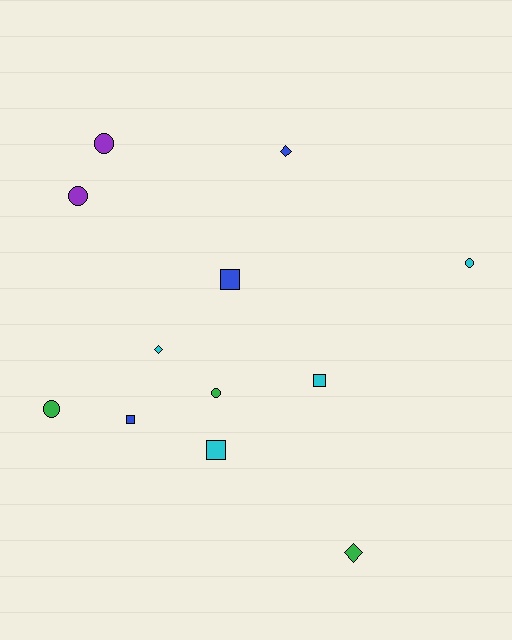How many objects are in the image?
There are 12 objects.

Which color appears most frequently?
Cyan, with 4 objects.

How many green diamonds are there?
There is 1 green diamond.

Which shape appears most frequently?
Circle, with 5 objects.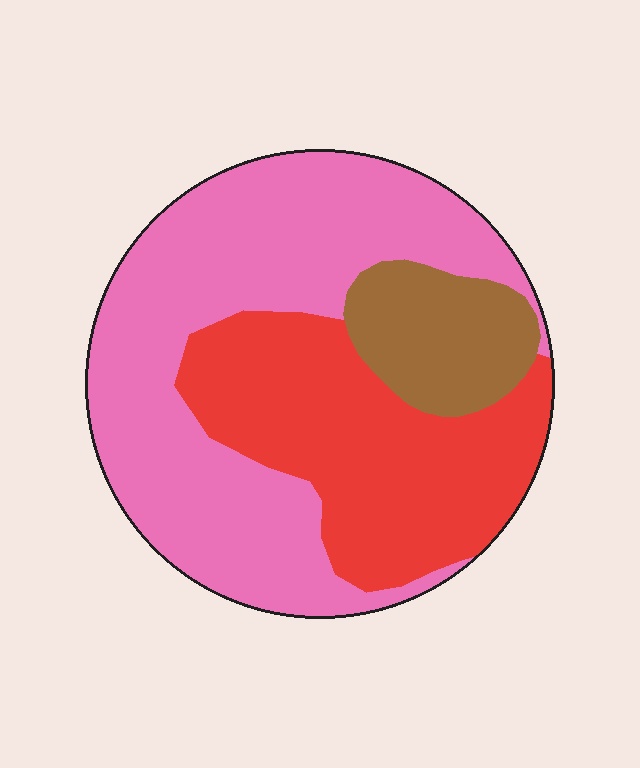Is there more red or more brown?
Red.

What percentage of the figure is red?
Red takes up about one third (1/3) of the figure.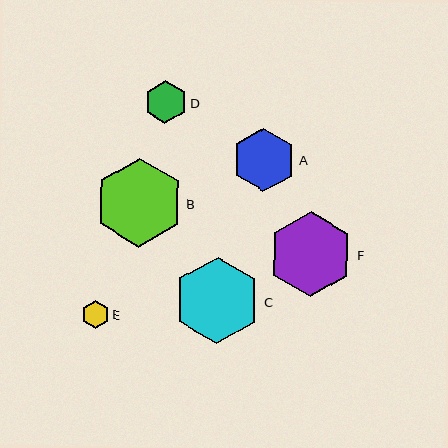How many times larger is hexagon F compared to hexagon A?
Hexagon F is approximately 1.3 times the size of hexagon A.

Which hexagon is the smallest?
Hexagon E is the smallest with a size of approximately 27 pixels.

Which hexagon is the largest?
Hexagon B is the largest with a size of approximately 88 pixels.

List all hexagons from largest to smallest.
From largest to smallest: B, C, F, A, D, E.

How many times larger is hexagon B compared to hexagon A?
Hexagon B is approximately 1.4 times the size of hexagon A.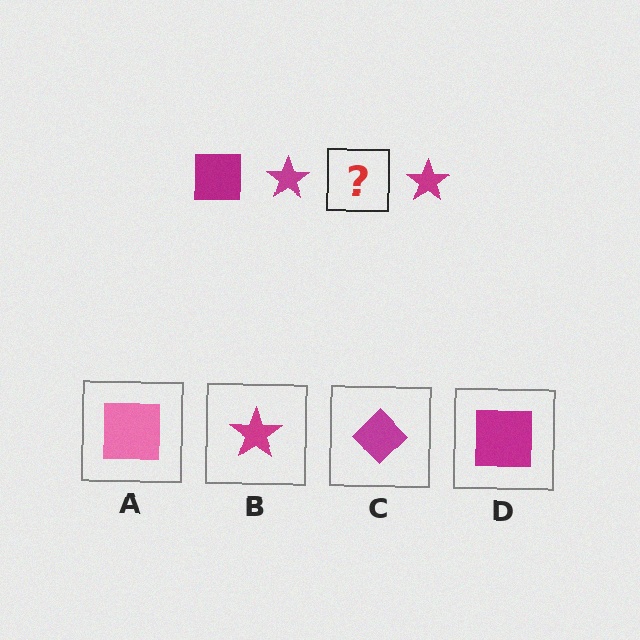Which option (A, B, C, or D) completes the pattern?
D.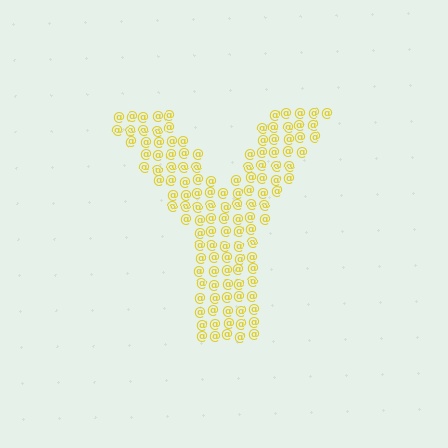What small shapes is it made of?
It is made of small at signs.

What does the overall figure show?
The overall figure shows the letter Y.